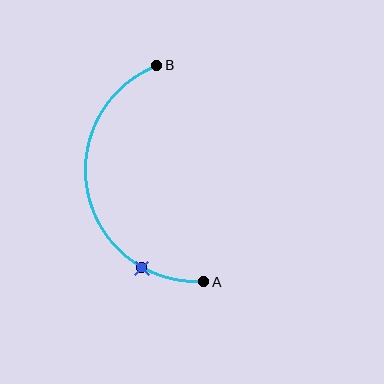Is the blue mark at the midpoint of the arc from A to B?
No. The blue mark lies on the arc but is closer to endpoint A. The arc midpoint would be at the point on the curve equidistant along the arc from both A and B.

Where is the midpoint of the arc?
The arc midpoint is the point on the curve farthest from the straight line joining A and B. It sits to the left of that line.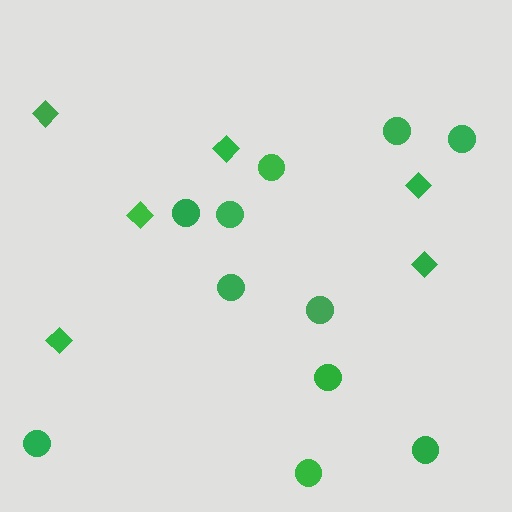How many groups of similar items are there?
There are 2 groups: one group of circles (11) and one group of diamonds (6).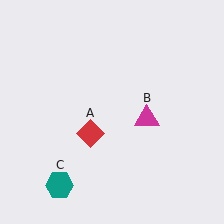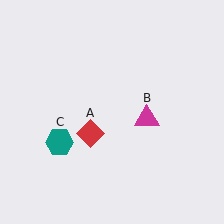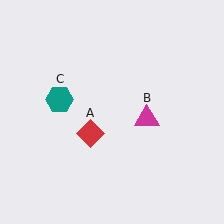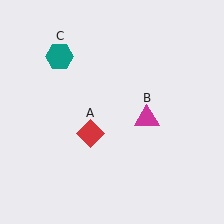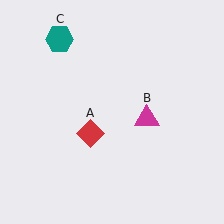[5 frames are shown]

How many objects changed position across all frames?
1 object changed position: teal hexagon (object C).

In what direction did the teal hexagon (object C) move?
The teal hexagon (object C) moved up.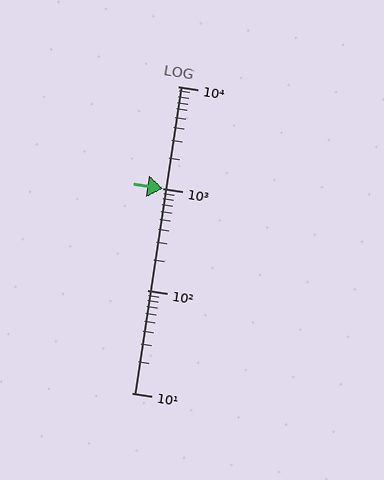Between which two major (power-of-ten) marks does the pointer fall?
The pointer is between 1000 and 10000.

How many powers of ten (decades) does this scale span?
The scale spans 3 decades, from 10 to 10000.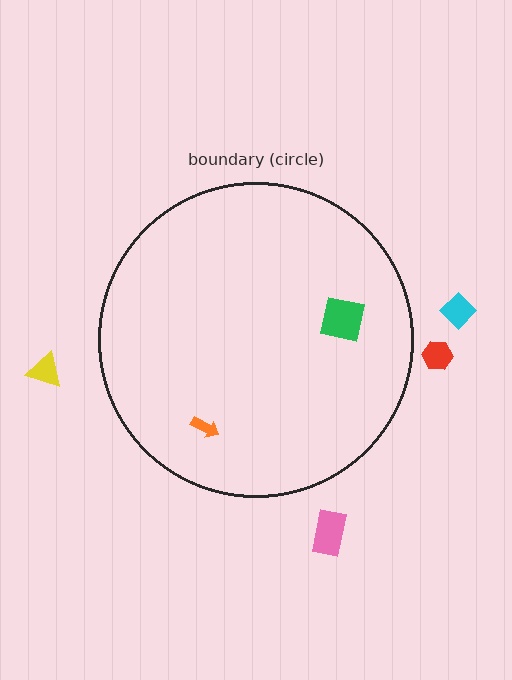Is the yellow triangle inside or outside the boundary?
Outside.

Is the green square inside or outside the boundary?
Inside.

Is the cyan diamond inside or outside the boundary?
Outside.